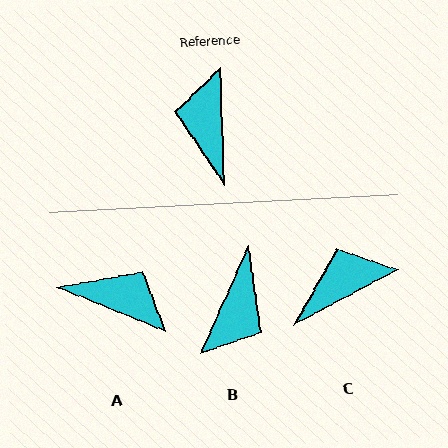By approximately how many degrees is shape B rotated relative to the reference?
Approximately 154 degrees counter-clockwise.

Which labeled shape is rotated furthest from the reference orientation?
B, about 154 degrees away.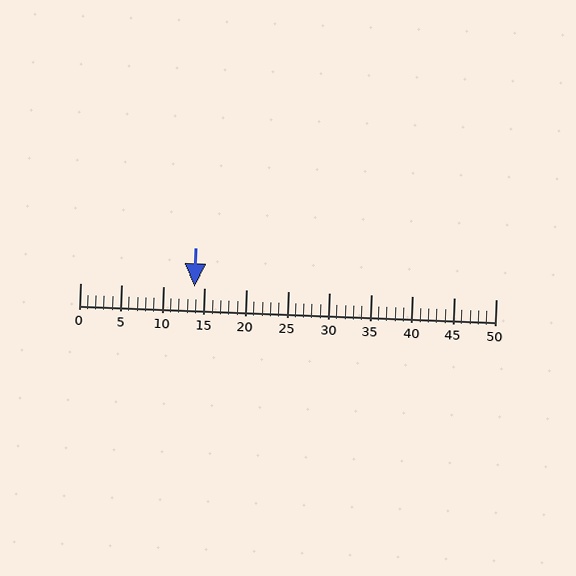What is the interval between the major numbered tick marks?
The major tick marks are spaced 5 units apart.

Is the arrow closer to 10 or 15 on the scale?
The arrow is closer to 15.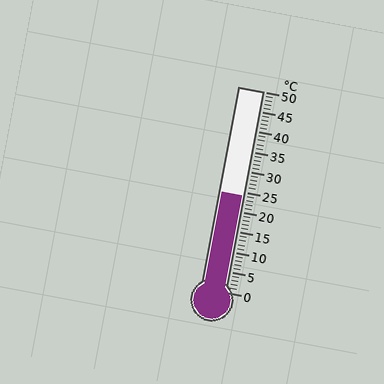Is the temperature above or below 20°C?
The temperature is above 20°C.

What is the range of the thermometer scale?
The thermometer scale ranges from 0°C to 50°C.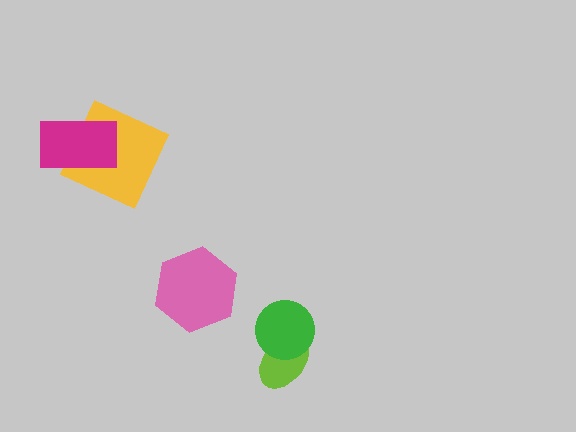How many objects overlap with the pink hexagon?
0 objects overlap with the pink hexagon.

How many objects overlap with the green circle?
1 object overlaps with the green circle.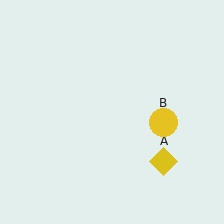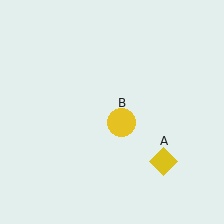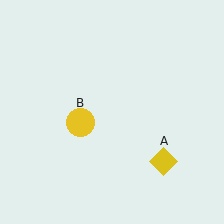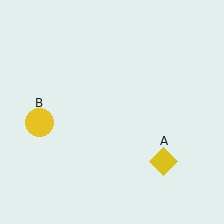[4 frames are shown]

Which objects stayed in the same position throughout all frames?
Yellow diamond (object A) remained stationary.